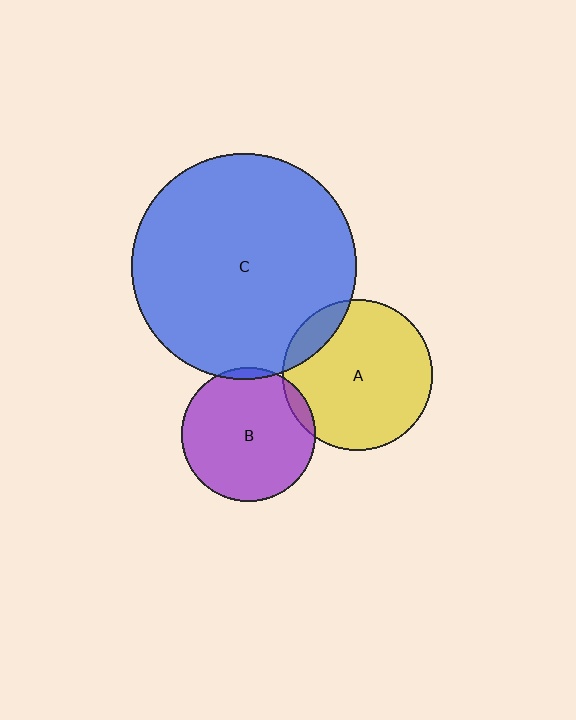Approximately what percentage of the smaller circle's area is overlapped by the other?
Approximately 5%.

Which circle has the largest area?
Circle C (blue).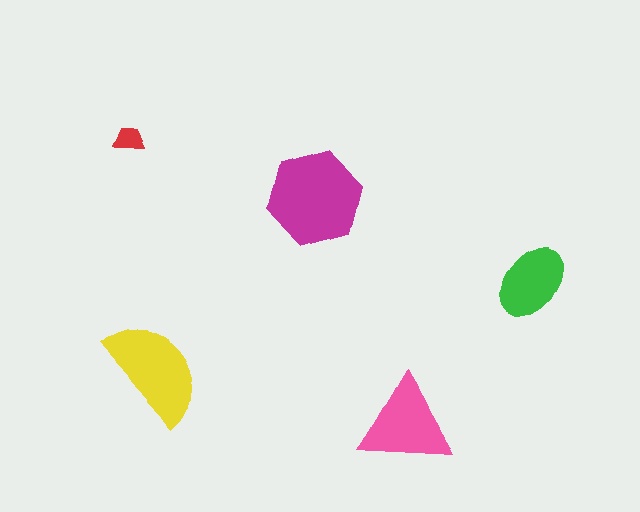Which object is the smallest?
The red trapezoid.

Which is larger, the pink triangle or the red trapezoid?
The pink triangle.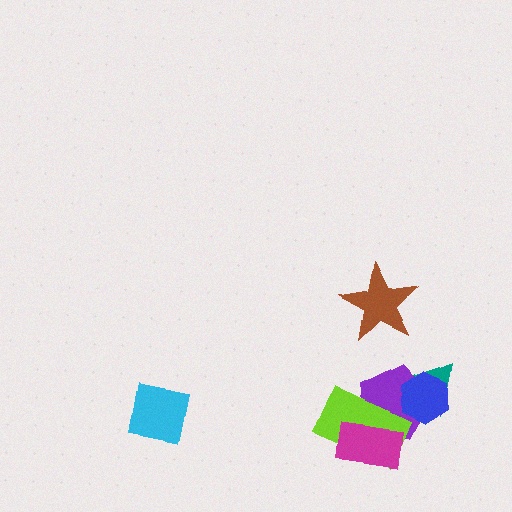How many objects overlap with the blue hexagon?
2 objects overlap with the blue hexagon.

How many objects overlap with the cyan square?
0 objects overlap with the cyan square.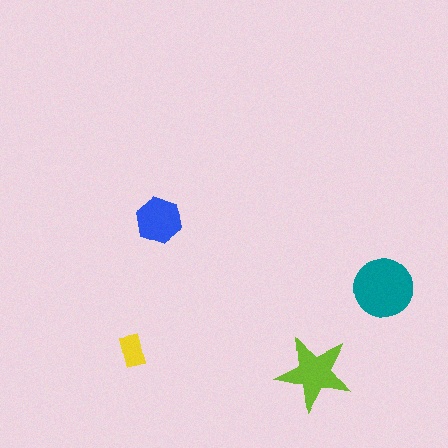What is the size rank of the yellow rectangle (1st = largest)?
4th.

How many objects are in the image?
There are 4 objects in the image.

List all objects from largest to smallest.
The teal circle, the lime star, the blue hexagon, the yellow rectangle.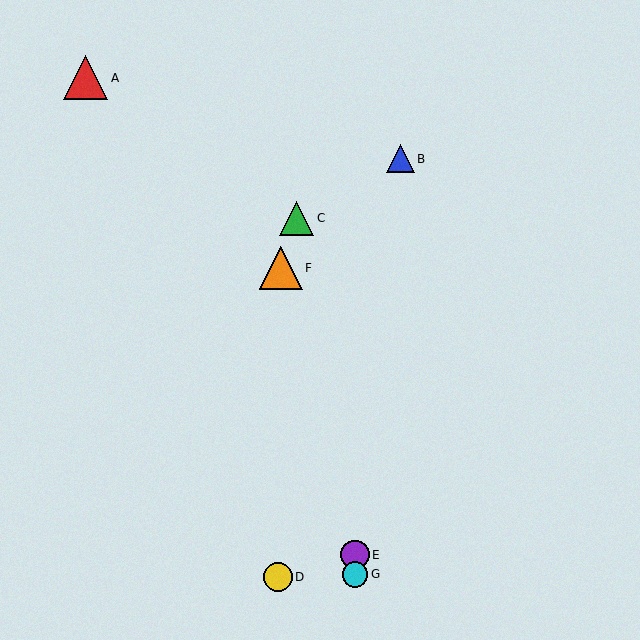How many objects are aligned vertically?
2 objects (E, G) are aligned vertically.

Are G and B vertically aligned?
No, G is at x≈355 and B is at x≈400.